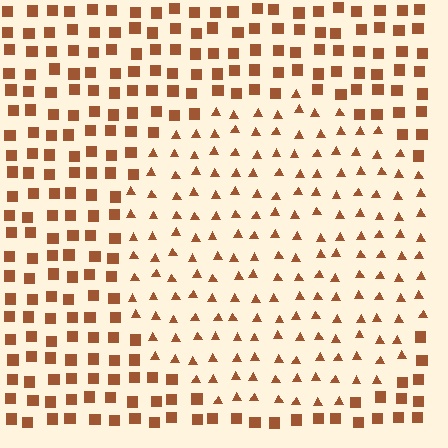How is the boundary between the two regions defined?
The boundary is defined by a change in element shape: triangles inside vs. squares outside. All elements share the same color and spacing.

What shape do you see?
I see a circle.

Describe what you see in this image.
The image is filled with small brown elements arranged in a uniform grid. A circle-shaped region contains triangles, while the surrounding area contains squares. The boundary is defined purely by the change in element shape.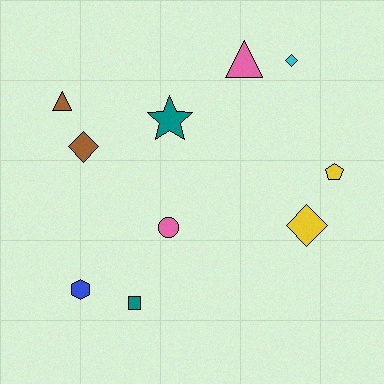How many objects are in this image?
There are 10 objects.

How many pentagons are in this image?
There is 1 pentagon.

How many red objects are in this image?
There are no red objects.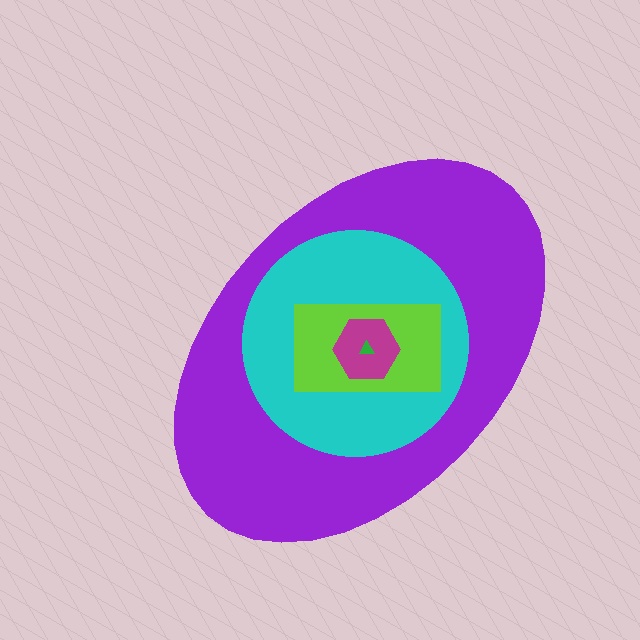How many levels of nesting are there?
5.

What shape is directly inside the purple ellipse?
The cyan circle.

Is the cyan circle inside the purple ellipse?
Yes.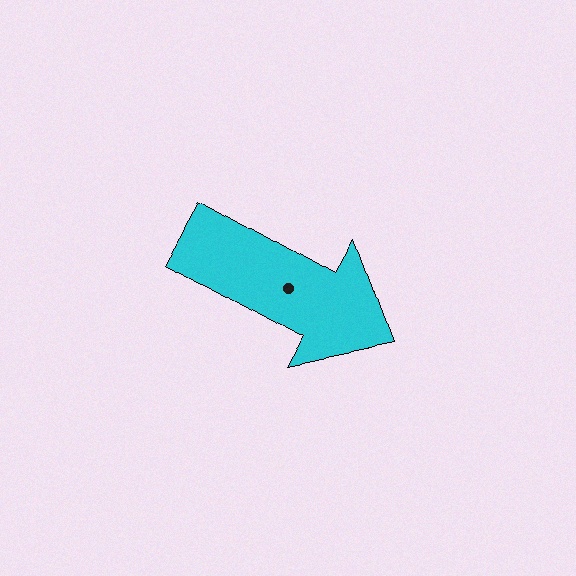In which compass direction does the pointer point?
Southeast.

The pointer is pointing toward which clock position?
Roughly 4 o'clock.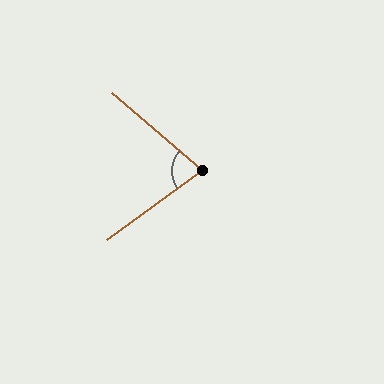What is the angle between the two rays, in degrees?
Approximately 77 degrees.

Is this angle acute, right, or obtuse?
It is acute.